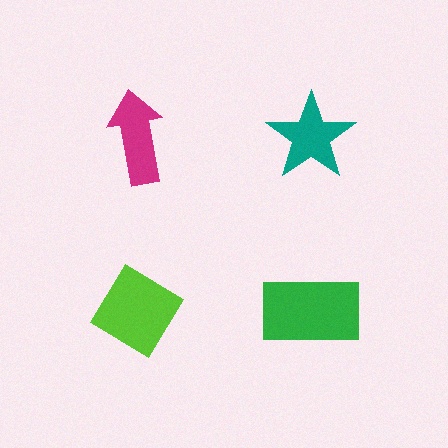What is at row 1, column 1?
A magenta arrow.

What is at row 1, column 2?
A teal star.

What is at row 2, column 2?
A green rectangle.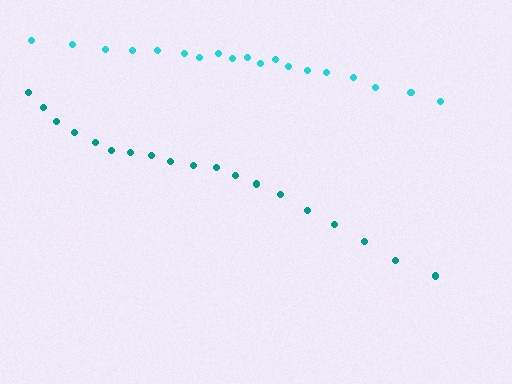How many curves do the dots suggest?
There are 2 distinct paths.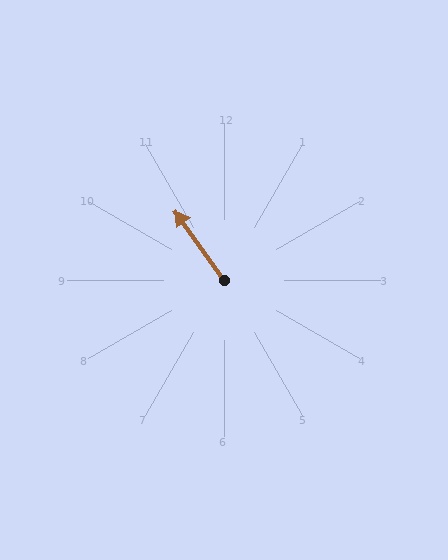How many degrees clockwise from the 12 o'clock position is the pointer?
Approximately 325 degrees.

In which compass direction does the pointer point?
Northwest.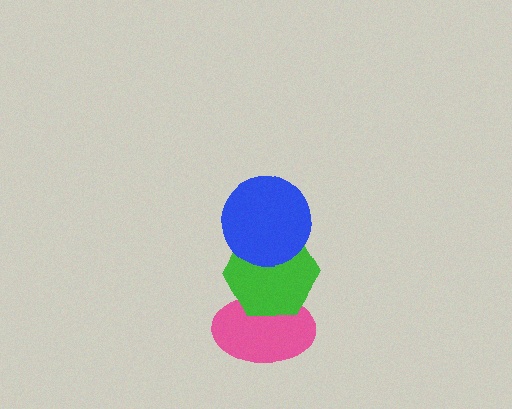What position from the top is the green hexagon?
The green hexagon is 2nd from the top.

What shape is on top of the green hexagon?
The blue circle is on top of the green hexagon.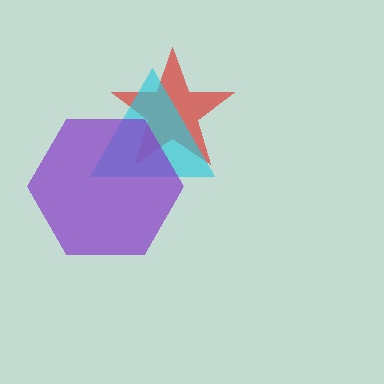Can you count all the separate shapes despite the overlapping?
Yes, there are 3 separate shapes.